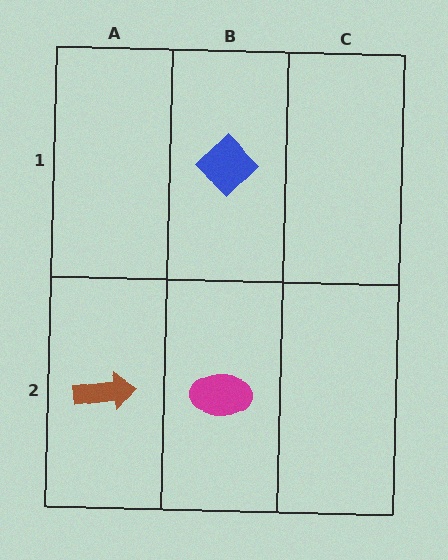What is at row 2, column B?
A magenta ellipse.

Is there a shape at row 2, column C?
No, that cell is empty.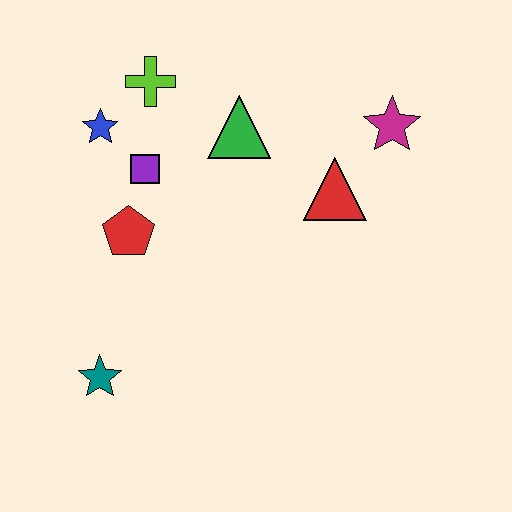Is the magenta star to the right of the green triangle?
Yes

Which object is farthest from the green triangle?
The teal star is farthest from the green triangle.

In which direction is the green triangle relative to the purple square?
The green triangle is to the right of the purple square.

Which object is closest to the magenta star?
The red triangle is closest to the magenta star.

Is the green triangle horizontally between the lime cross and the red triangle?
Yes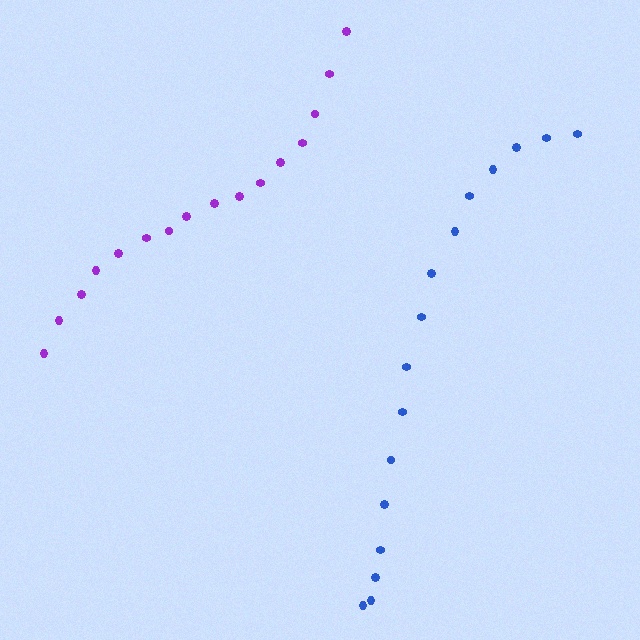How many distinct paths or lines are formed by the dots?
There are 2 distinct paths.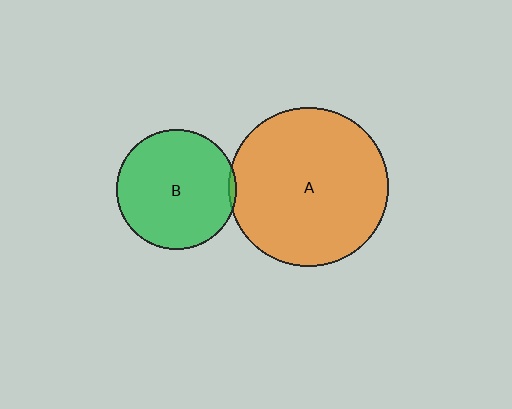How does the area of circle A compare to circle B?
Approximately 1.8 times.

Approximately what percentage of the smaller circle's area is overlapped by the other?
Approximately 5%.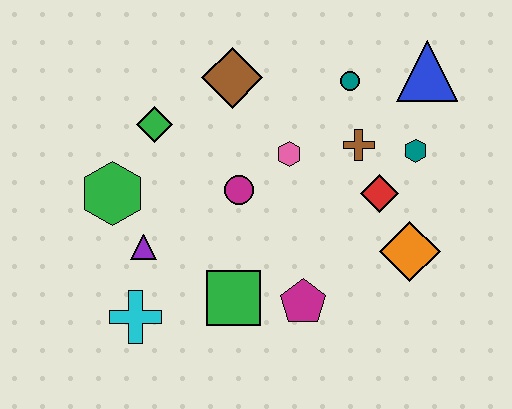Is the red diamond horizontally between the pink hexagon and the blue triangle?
Yes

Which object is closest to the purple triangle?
The green hexagon is closest to the purple triangle.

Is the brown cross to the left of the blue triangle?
Yes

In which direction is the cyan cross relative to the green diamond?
The cyan cross is below the green diamond.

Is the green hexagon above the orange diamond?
Yes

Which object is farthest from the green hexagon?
The blue triangle is farthest from the green hexagon.